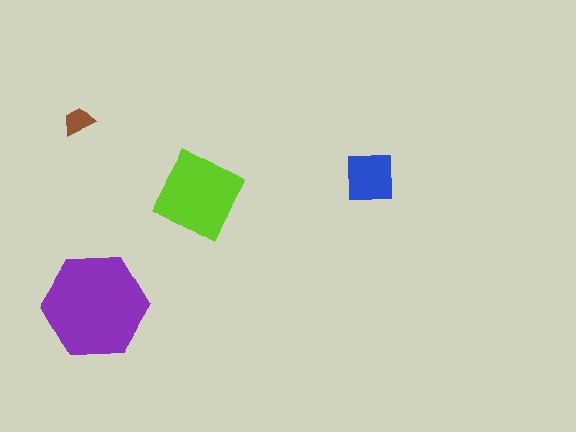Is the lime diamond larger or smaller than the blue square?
Larger.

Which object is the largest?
The purple hexagon.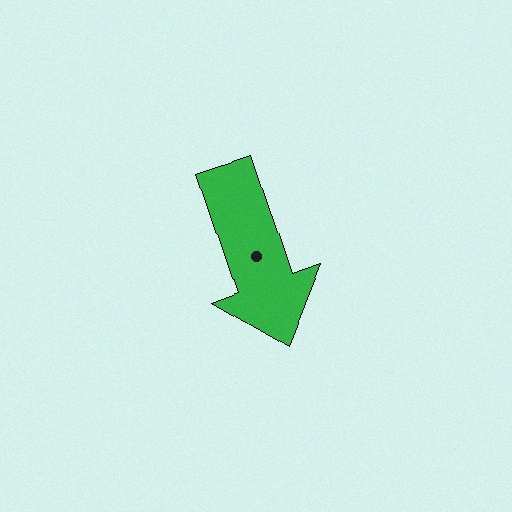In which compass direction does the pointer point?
South.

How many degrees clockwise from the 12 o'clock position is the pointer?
Approximately 161 degrees.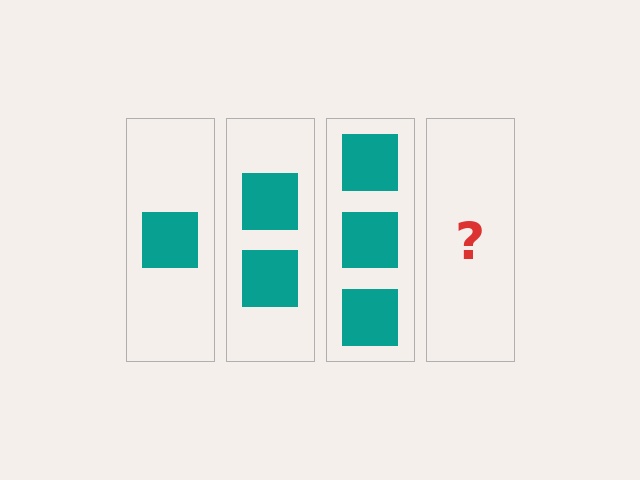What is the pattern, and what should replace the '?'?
The pattern is that each step adds one more square. The '?' should be 4 squares.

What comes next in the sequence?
The next element should be 4 squares.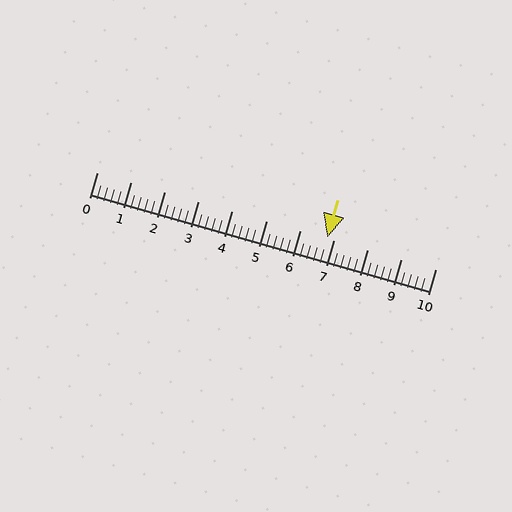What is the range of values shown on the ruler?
The ruler shows values from 0 to 10.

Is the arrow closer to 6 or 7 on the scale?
The arrow is closer to 7.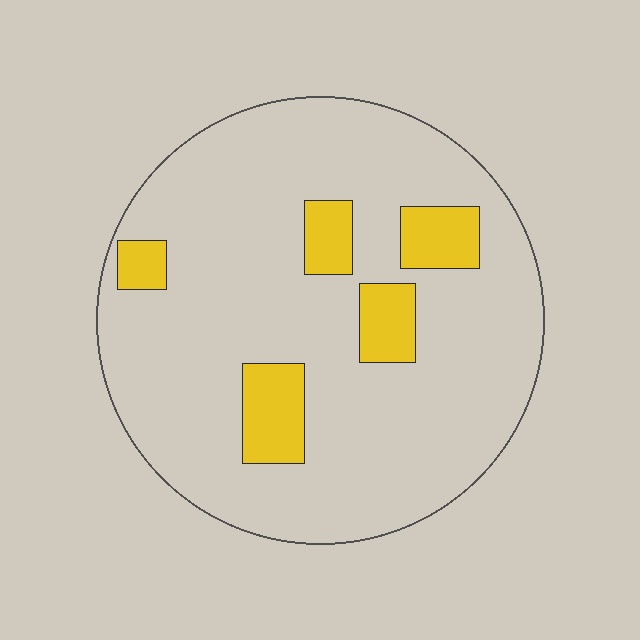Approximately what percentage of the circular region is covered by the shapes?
Approximately 15%.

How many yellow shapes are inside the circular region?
5.